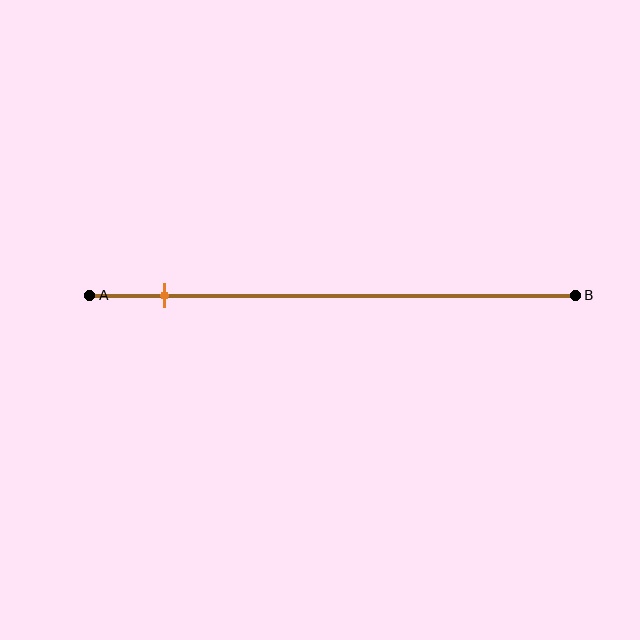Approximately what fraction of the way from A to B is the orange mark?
The orange mark is approximately 15% of the way from A to B.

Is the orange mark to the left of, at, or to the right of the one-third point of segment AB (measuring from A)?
The orange mark is to the left of the one-third point of segment AB.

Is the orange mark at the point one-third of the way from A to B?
No, the mark is at about 15% from A, not at the 33% one-third point.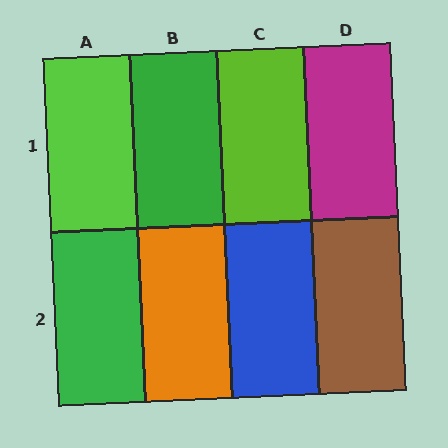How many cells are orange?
1 cell is orange.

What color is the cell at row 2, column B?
Orange.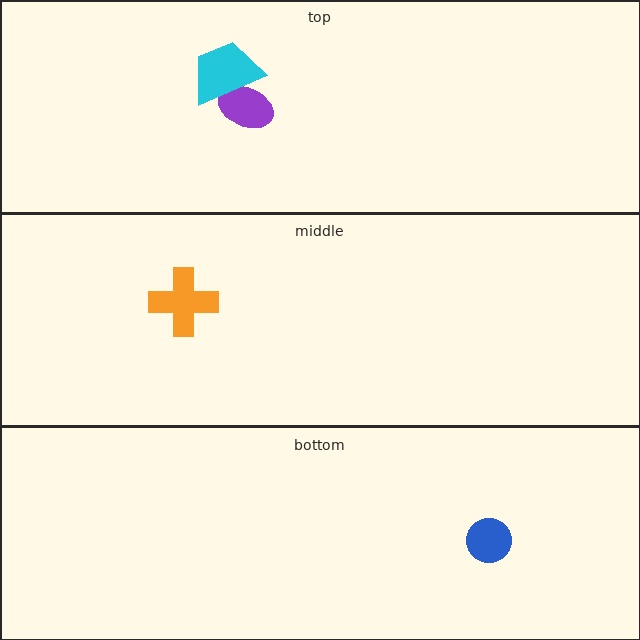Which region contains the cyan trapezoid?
The top region.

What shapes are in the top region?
The purple ellipse, the cyan trapezoid.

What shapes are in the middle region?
The orange cross.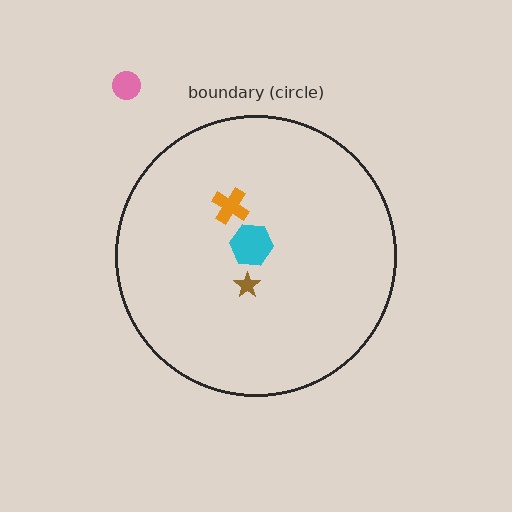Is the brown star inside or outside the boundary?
Inside.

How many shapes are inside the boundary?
3 inside, 1 outside.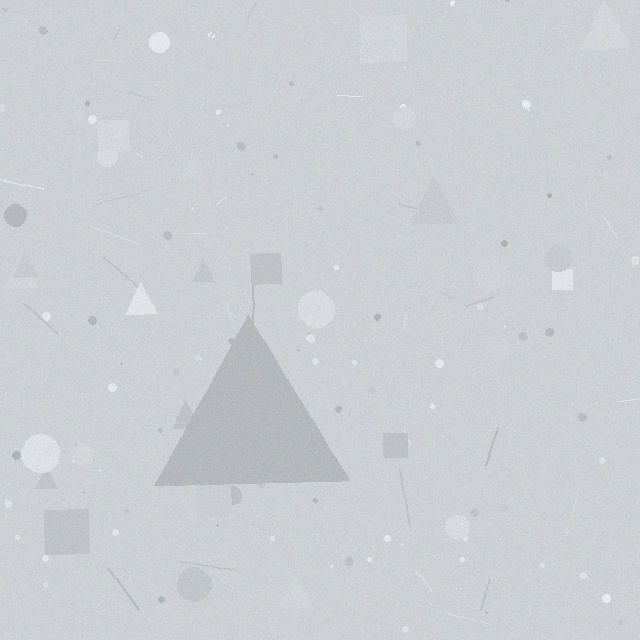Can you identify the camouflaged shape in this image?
The camouflaged shape is a triangle.